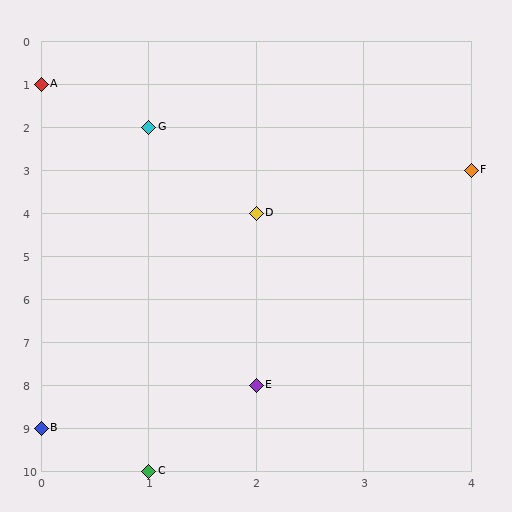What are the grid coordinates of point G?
Point G is at grid coordinates (1, 2).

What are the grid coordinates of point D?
Point D is at grid coordinates (2, 4).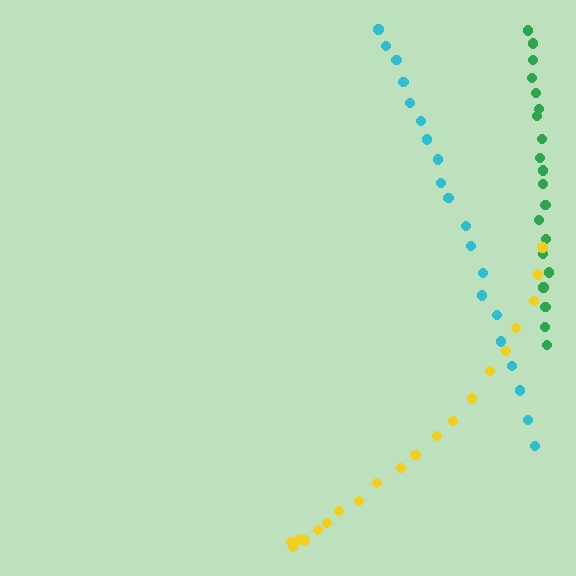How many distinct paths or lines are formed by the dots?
There are 3 distinct paths.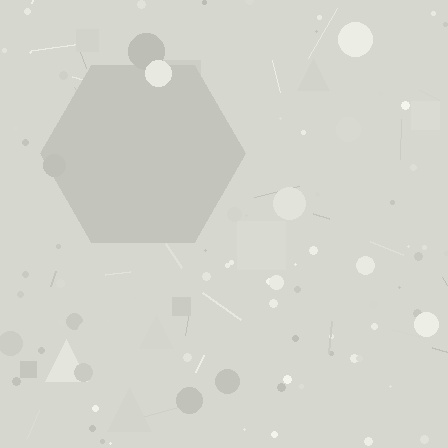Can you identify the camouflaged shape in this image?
The camouflaged shape is a hexagon.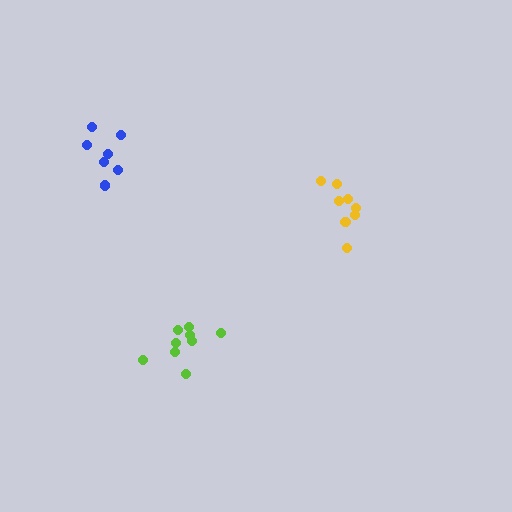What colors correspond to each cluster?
The clusters are colored: blue, lime, yellow.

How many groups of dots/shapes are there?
There are 3 groups.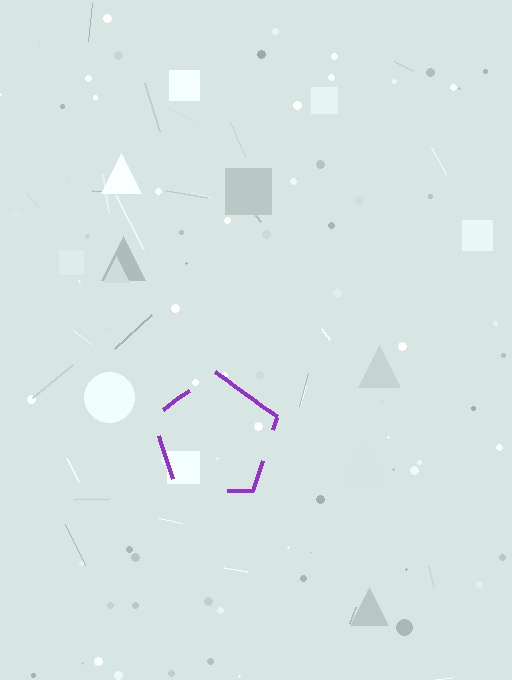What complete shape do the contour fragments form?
The contour fragments form a pentagon.